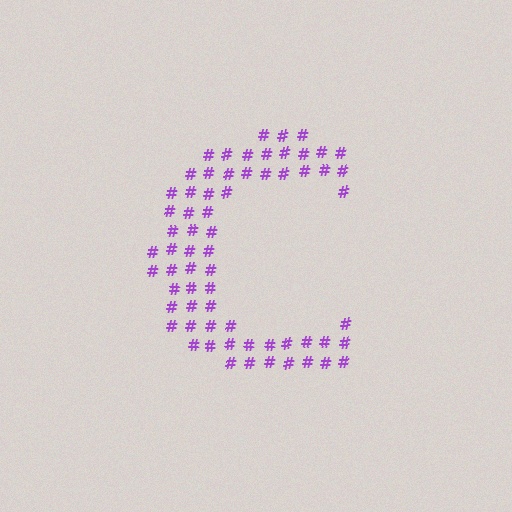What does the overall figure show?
The overall figure shows the letter C.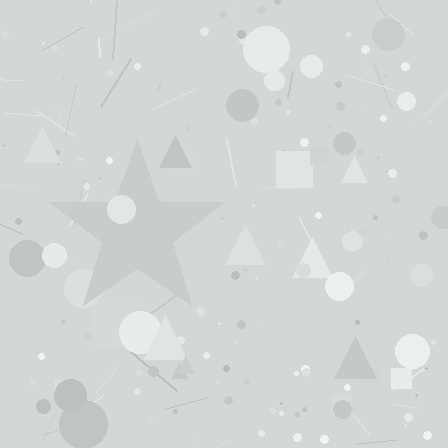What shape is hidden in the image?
A star is hidden in the image.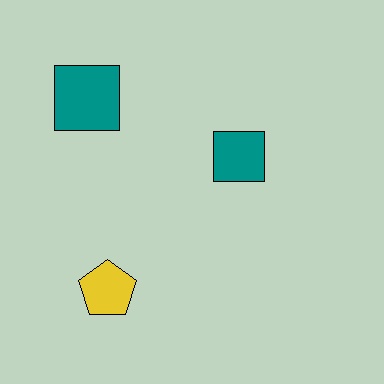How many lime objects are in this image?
There are no lime objects.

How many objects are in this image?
There are 3 objects.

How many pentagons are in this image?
There is 1 pentagon.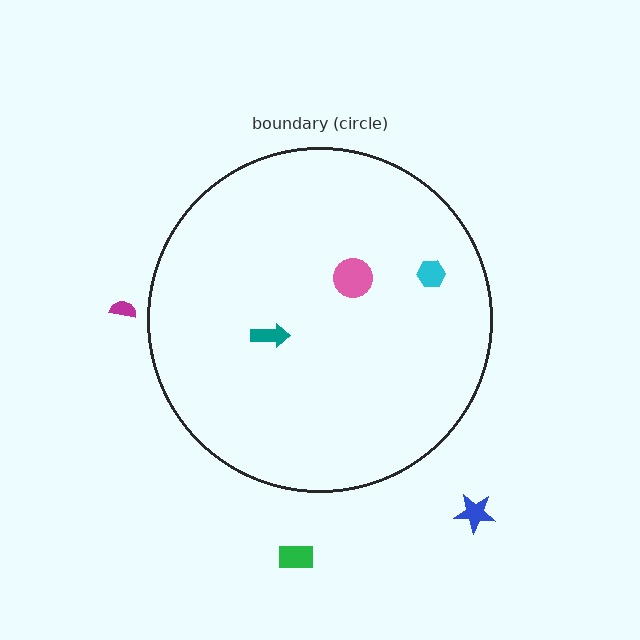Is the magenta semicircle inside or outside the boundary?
Outside.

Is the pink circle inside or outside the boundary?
Inside.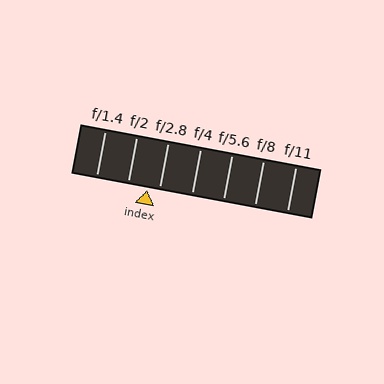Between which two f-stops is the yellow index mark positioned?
The index mark is between f/2 and f/2.8.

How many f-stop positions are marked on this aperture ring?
There are 7 f-stop positions marked.